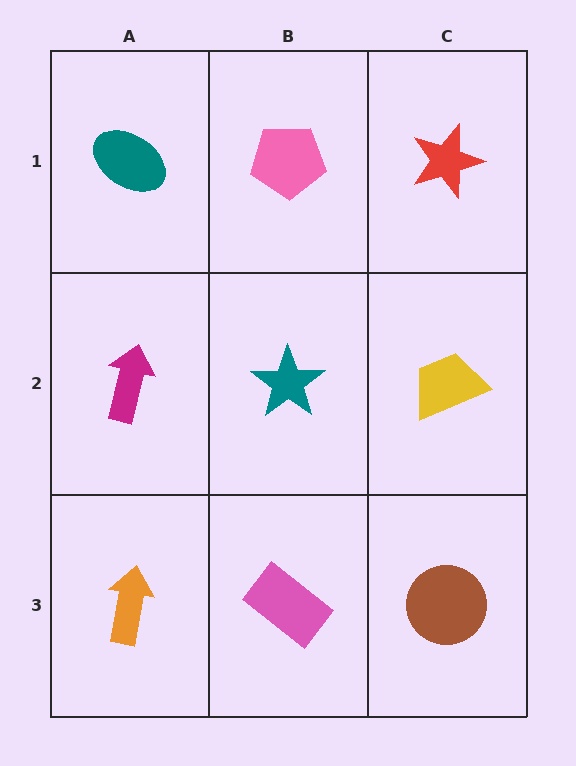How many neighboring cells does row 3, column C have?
2.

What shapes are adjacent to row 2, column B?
A pink pentagon (row 1, column B), a pink rectangle (row 3, column B), a magenta arrow (row 2, column A), a yellow trapezoid (row 2, column C).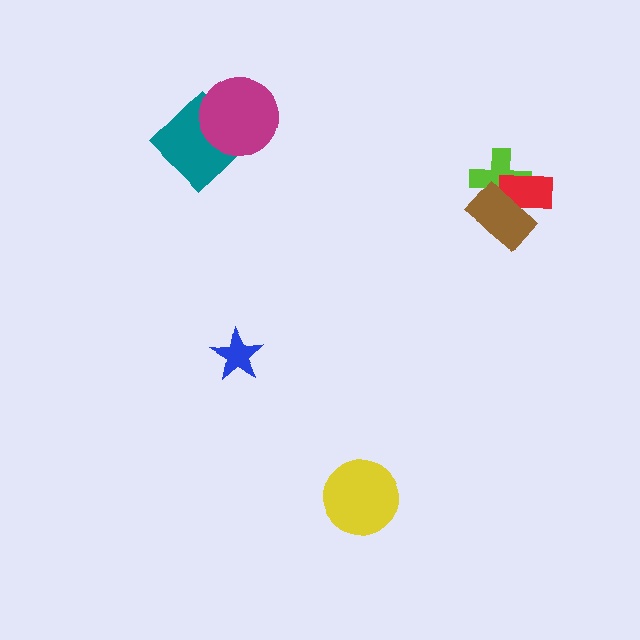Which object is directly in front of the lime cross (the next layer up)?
The red rectangle is directly in front of the lime cross.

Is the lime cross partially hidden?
Yes, it is partially covered by another shape.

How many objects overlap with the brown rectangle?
2 objects overlap with the brown rectangle.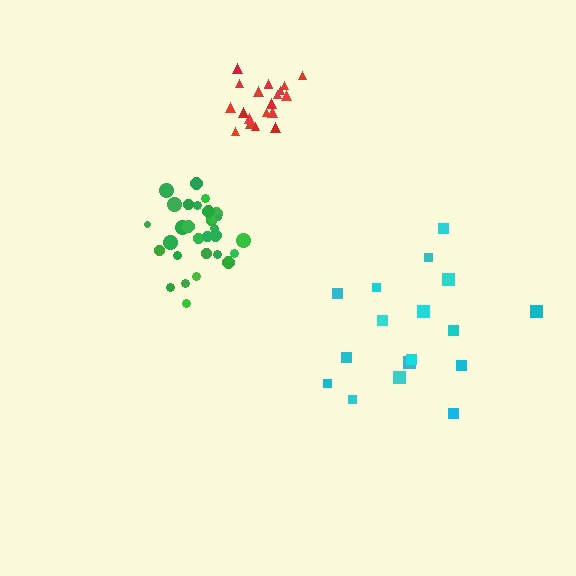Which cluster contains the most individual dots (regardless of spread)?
Green (32).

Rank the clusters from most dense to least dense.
green, red, cyan.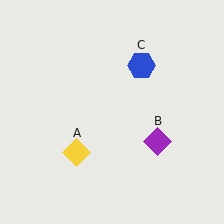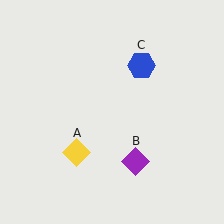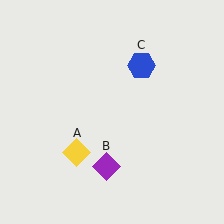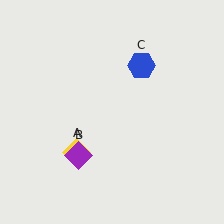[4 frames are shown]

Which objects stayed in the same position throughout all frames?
Yellow diamond (object A) and blue hexagon (object C) remained stationary.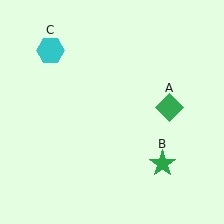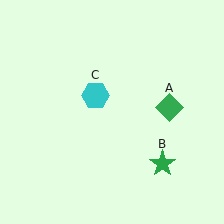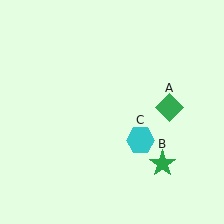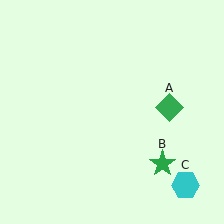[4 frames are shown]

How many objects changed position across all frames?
1 object changed position: cyan hexagon (object C).